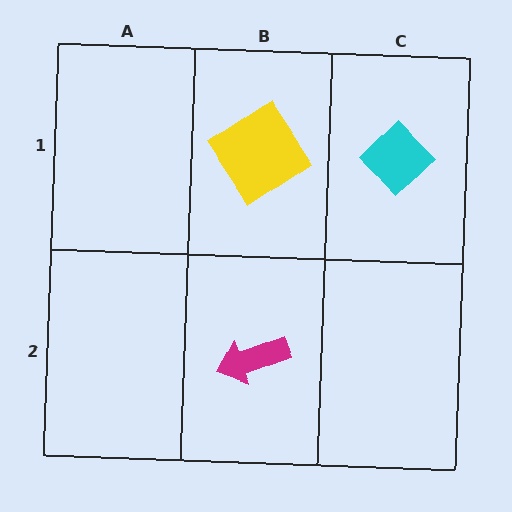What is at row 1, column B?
A yellow diamond.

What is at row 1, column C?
A cyan diamond.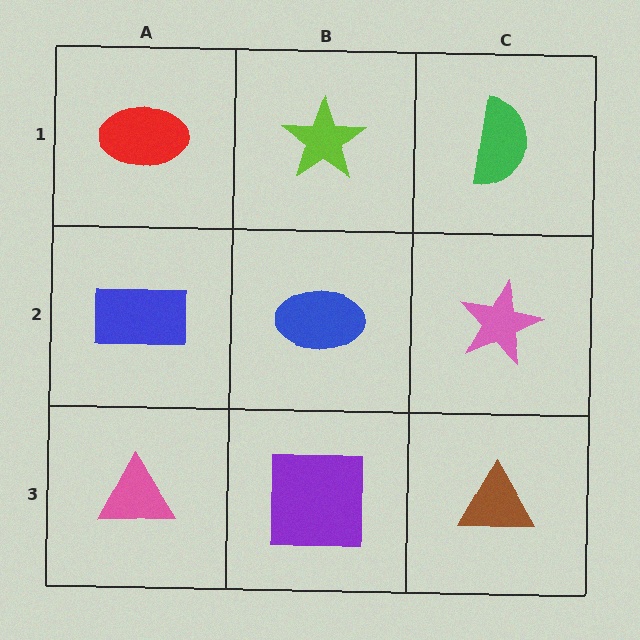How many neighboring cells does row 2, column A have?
3.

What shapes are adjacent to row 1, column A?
A blue rectangle (row 2, column A), a lime star (row 1, column B).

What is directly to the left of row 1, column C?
A lime star.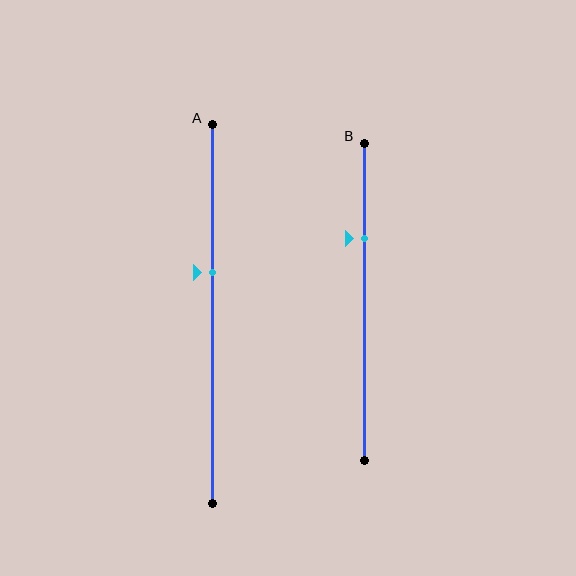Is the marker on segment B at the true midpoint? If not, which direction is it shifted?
No, the marker on segment B is shifted upward by about 20% of the segment length.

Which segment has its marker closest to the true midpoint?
Segment A has its marker closest to the true midpoint.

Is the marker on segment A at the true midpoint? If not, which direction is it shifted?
No, the marker on segment A is shifted upward by about 11% of the segment length.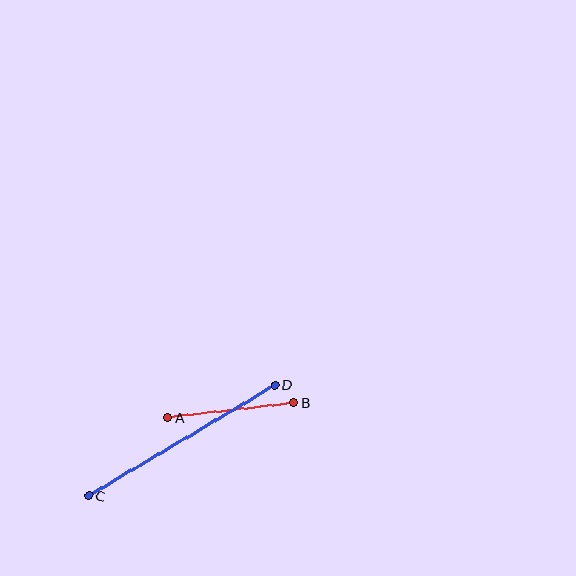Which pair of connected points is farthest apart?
Points C and D are farthest apart.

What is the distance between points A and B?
The distance is approximately 126 pixels.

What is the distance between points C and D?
The distance is approximately 216 pixels.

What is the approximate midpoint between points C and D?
The midpoint is at approximately (182, 440) pixels.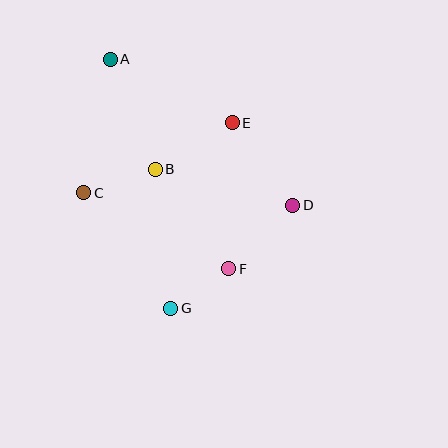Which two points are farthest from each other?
Points A and G are farthest from each other.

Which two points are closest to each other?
Points F and G are closest to each other.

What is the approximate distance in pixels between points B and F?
The distance between B and F is approximately 124 pixels.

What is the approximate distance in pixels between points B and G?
The distance between B and G is approximately 140 pixels.